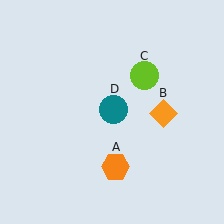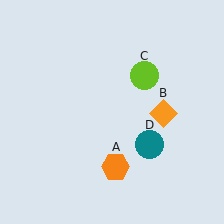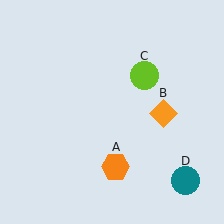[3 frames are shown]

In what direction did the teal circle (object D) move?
The teal circle (object D) moved down and to the right.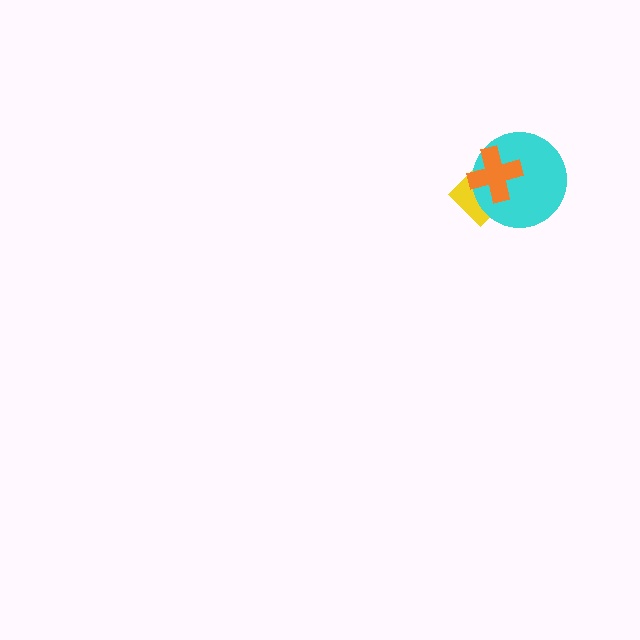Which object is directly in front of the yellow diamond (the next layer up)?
The cyan circle is directly in front of the yellow diamond.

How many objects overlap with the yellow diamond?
2 objects overlap with the yellow diamond.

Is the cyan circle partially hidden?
Yes, it is partially covered by another shape.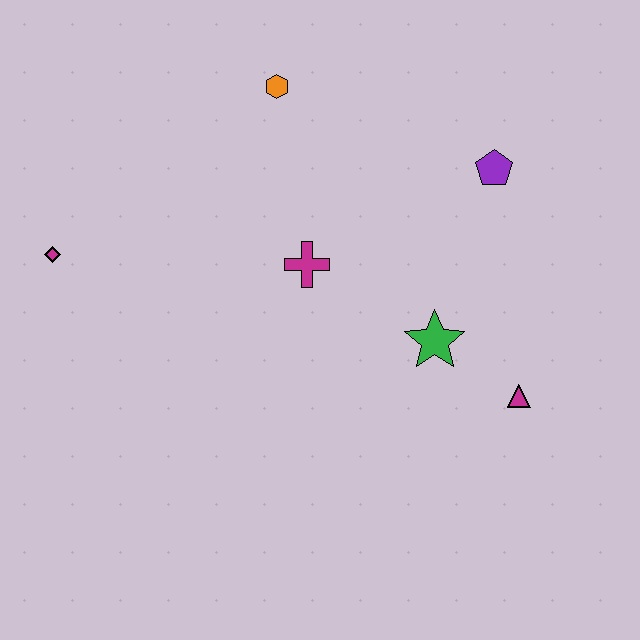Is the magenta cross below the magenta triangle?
No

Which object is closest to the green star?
The magenta triangle is closest to the green star.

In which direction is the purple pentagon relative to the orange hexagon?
The purple pentagon is to the right of the orange hexagon.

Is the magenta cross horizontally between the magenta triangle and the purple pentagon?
No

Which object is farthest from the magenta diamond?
The magenta triangle is farthest from the magenta diamond.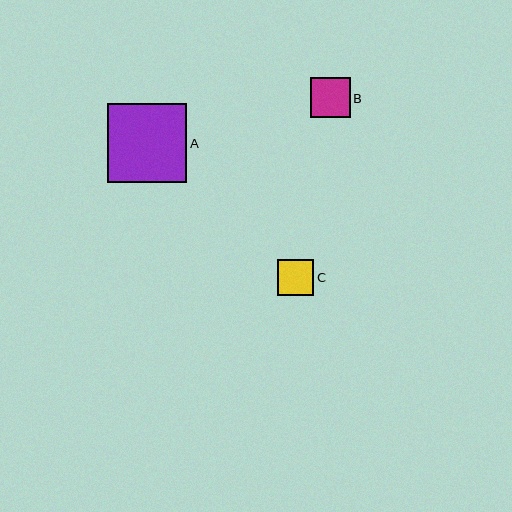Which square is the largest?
Square A is the largest with a size of approximately 79 pixels.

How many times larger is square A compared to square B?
Square A is approximately 2.0 times the size of square B.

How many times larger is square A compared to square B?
Square A is approximately 2.0 times the size of square B.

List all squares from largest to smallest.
From largest to smallest: A, B, C.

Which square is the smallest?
Square C is the smallest with a size of approximately 36 pixels.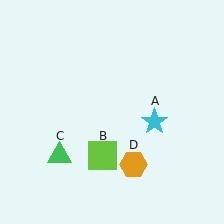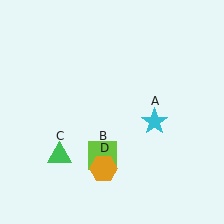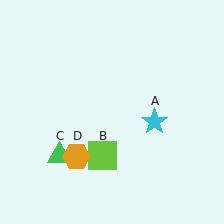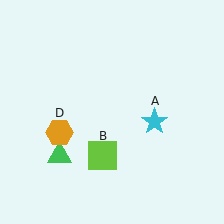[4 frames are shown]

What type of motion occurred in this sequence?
The orange hexagon (object D) rotated clockwise around the center of the scene.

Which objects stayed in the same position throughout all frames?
Cyan star (object A) and lime square (object B) and green triangle (object C) remained stationary.